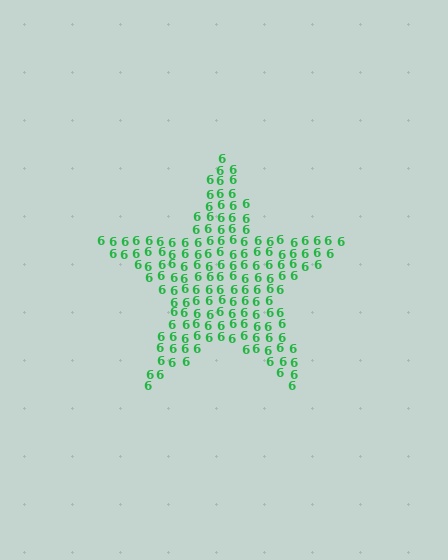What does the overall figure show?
The overall figure shows a star.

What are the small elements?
The small elements are digit 6's.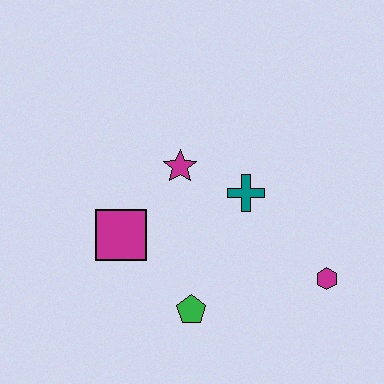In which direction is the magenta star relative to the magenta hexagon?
The magenta star is to the left of the magenta hexagon.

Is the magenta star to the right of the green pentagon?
No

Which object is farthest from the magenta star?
The magenta hexagon is farthest from the magenta star.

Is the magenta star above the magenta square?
Yes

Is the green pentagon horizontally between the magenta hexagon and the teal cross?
No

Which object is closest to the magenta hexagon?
The teal cross is closest to the magenta hexagon.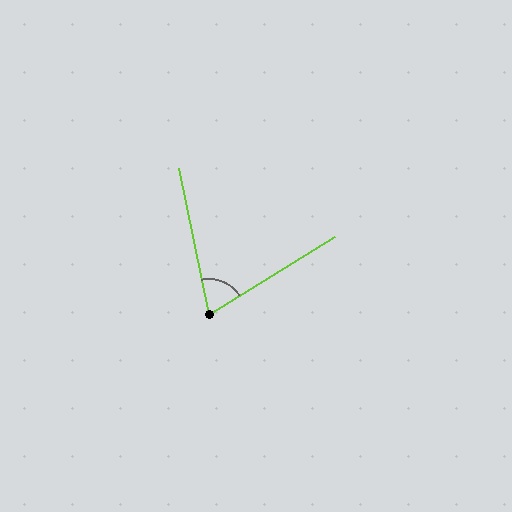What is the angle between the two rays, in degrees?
Approximately 70 degrees.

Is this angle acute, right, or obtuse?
It is acute.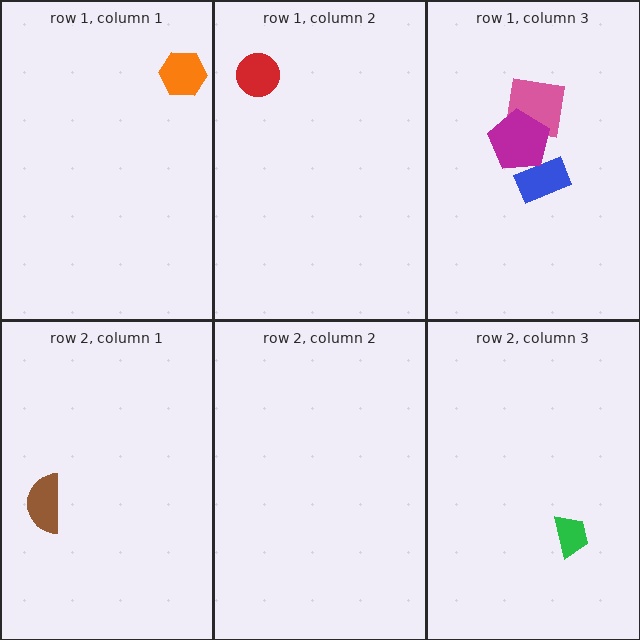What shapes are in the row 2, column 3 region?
The green trapezoid.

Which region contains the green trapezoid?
The row 2, column 3 region.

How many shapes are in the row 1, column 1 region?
1.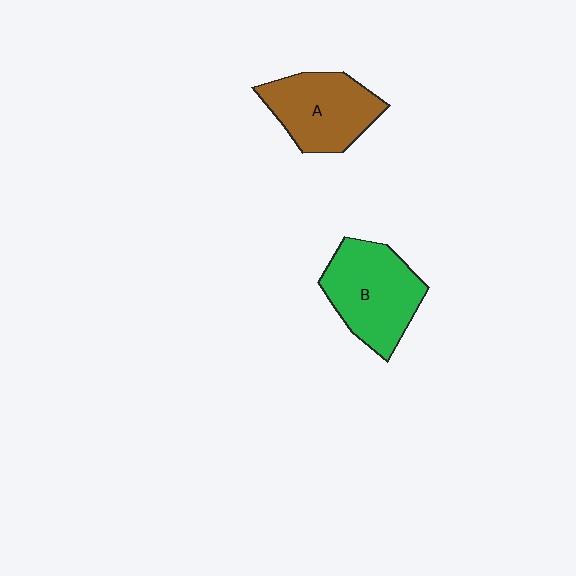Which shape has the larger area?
Shape B (green).